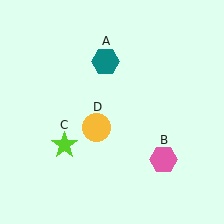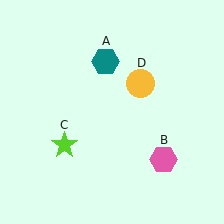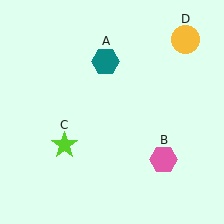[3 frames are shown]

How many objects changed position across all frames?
1 object changed position: yellow circle (object D).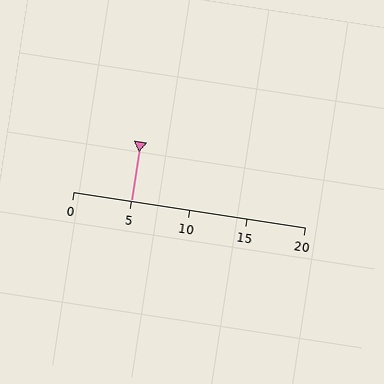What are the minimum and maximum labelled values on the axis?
The axis runs from 0 to 20.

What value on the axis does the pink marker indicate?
The marker indicates approximately 5.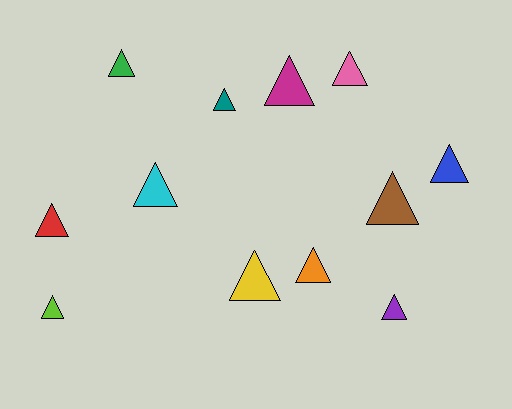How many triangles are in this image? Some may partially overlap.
There are 12 triangles.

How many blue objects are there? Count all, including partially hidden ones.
There is 1 blue object.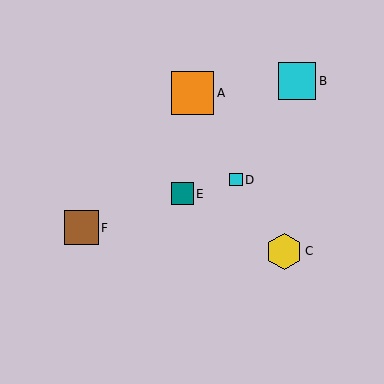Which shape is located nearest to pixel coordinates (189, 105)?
The orange square (labeled A) at (192, 93) is nearest to that location.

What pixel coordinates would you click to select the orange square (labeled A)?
Click at (192, 93) to select the orange square A.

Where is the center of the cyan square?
The center of the cyan square is at (297, 81).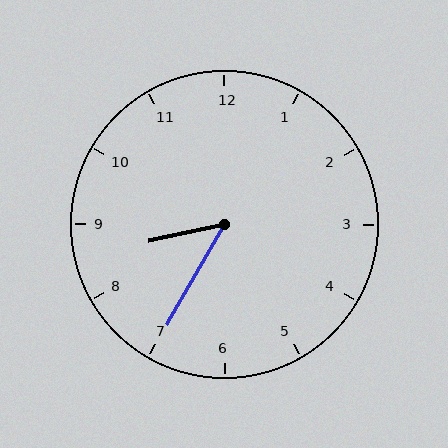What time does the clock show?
8:35.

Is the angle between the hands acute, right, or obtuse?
It is acute.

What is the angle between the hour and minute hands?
Approximately 48 degrees.